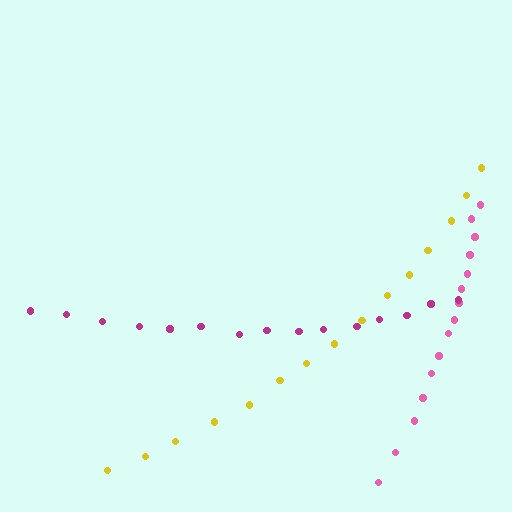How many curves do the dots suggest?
There are 3 distinct paths.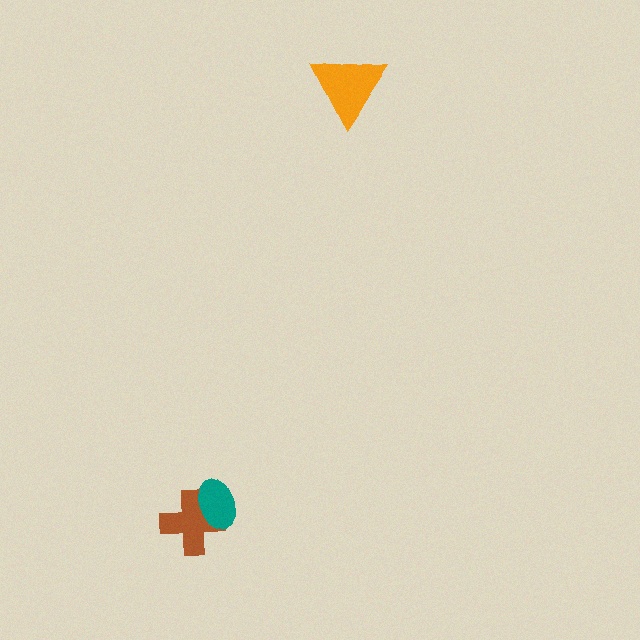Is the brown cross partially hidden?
Yes, it is partially covered by another shape.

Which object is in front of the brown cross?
The teal ellipse is in front of the brown cross.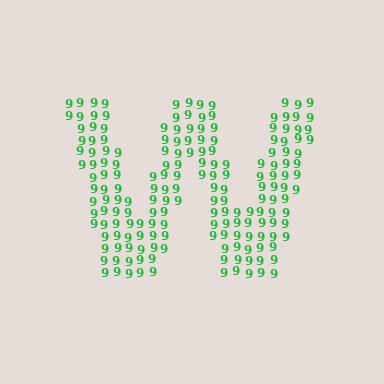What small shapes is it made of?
It is made of small digit 9's.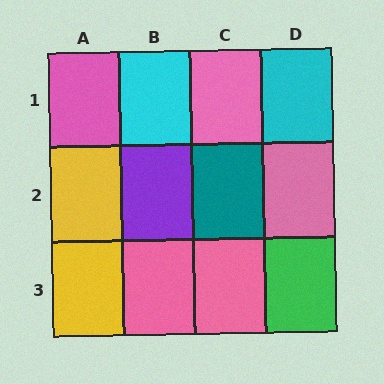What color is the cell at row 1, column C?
Pink.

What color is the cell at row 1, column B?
Cyan.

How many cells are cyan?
2 cells are cyan.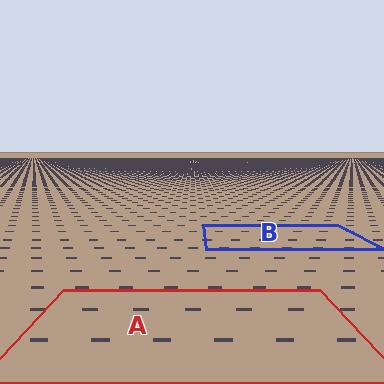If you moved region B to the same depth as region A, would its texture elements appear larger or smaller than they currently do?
They would appear larger. At a closer depth, the same texture elements are projected at a bigger on-screen size.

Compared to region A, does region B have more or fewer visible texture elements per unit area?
Region B has more texture elements per unit area — they are packed more densely because it is farther away.